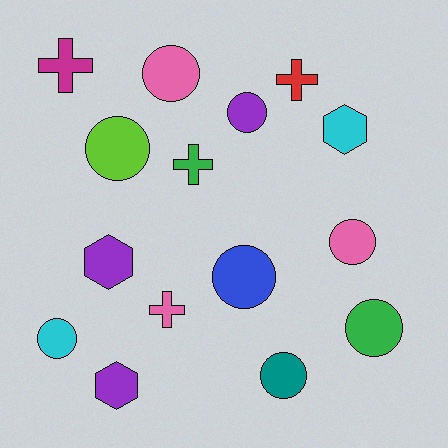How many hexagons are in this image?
There are 3 hexagons.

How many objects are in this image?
There are 15 objects.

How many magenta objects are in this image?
There is 1 magenta object.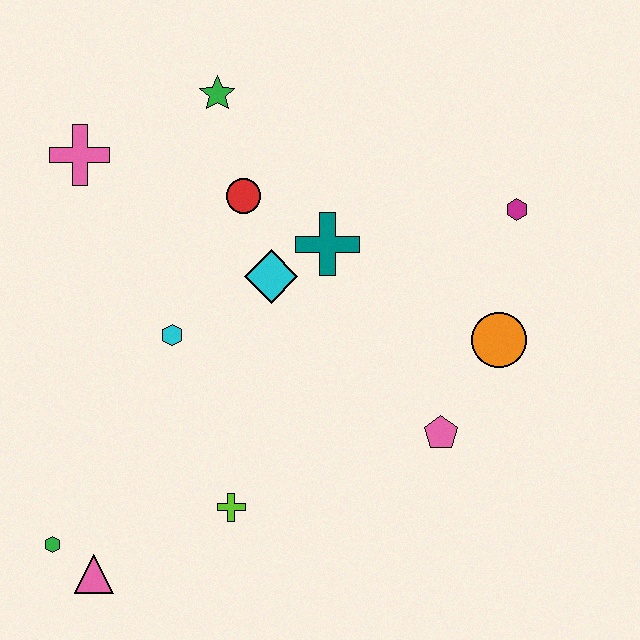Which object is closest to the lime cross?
The pink triangle is closest to the lime cross.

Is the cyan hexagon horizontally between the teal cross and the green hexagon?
Yes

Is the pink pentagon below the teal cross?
Yes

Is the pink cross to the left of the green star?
Yes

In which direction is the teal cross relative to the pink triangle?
The teal cross is above the pink triangle.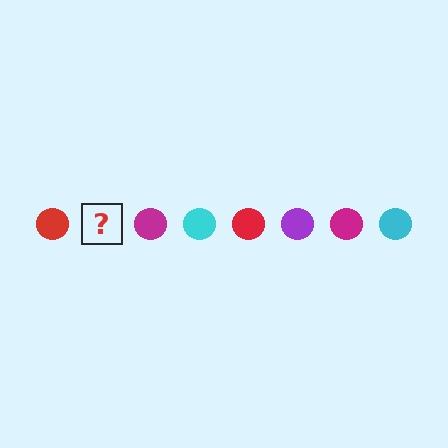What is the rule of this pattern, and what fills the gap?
The rule is that the pattern cycles through red, purple, magenta, cyan circles. The gap should be filled with a purple circle.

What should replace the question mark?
The question mark should be replaced with a purple circle.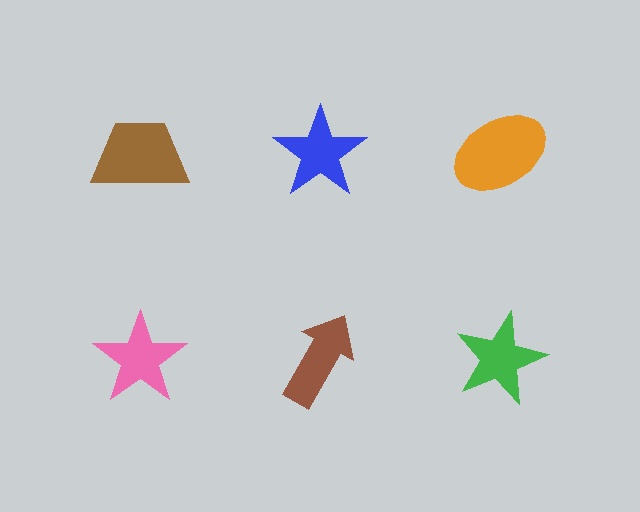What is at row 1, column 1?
A brown trapezoid.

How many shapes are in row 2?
3 shapes.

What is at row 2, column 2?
A brown arrow.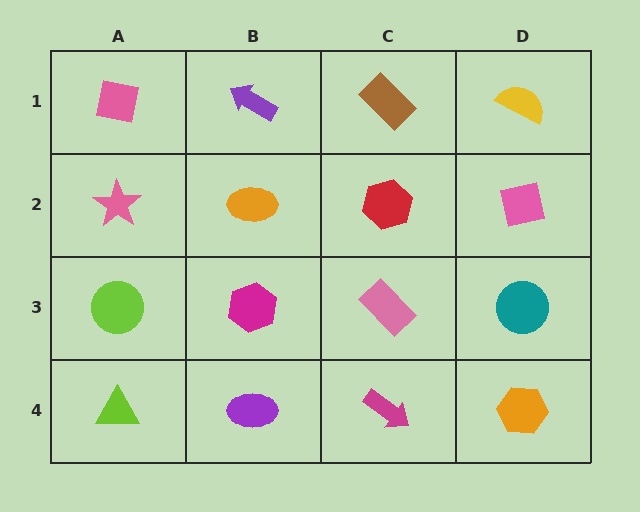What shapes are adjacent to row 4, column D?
A teal circle (row 3, column D), a magenta arrow (row 4, column C).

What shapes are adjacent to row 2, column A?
A pink square (row 1, column A), a lime circle (row 3, column A), an orange ellipse (row 2, column B).